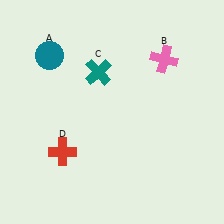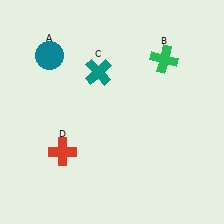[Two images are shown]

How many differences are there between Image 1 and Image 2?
There is 1 difference between the two images.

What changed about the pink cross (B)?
In Image 1, B is pink. In Image 2, it changed to green.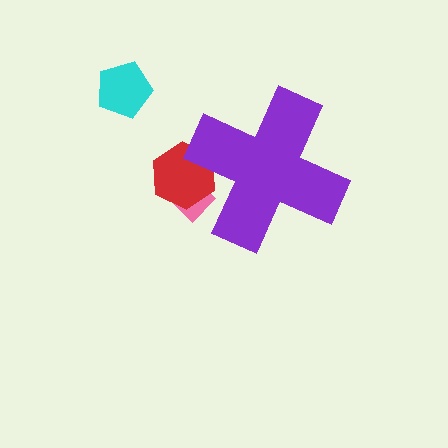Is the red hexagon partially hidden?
Yes, the red hexagon is partially hidden behind the purple cross.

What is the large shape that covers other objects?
A purple cross.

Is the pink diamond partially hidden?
Yes, the pink diamond is partially hidden behind the purple cross.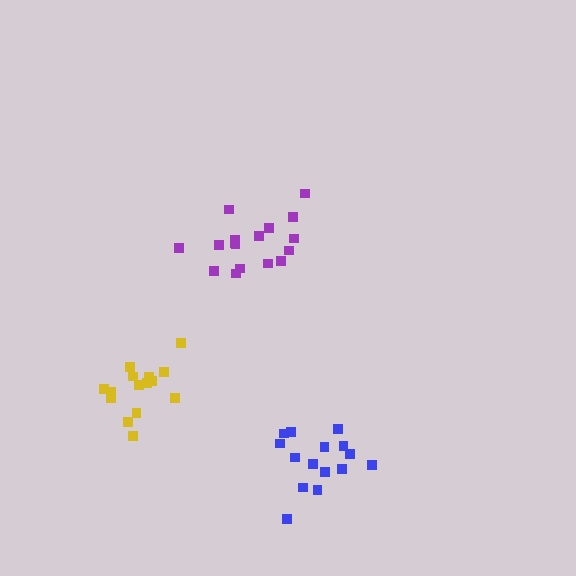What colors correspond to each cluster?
The clusters are colored: blue, yellow, purple.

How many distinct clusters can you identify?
There are 3 distinct clusters.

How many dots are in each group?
Group 1: 15 dots, Group 2: 15 dots, Group 3: 17 dots (47 total).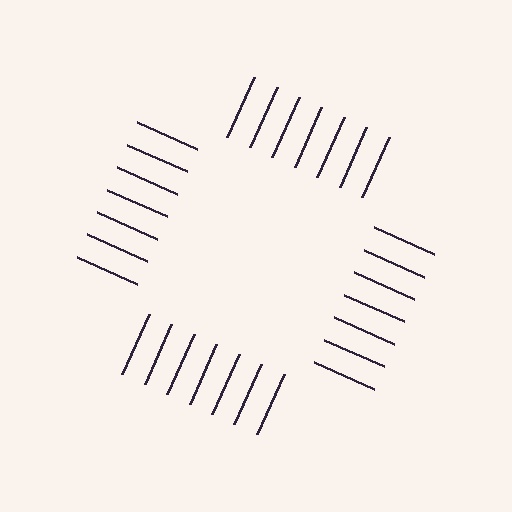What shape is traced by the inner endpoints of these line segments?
An illusory square — the line segments terminate on its edges but no continuous stroke is drawn.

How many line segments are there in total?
28 — 7 along each of the 4 edges.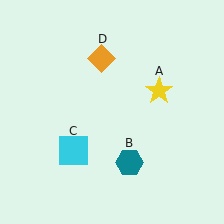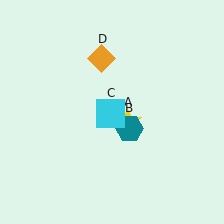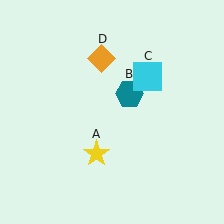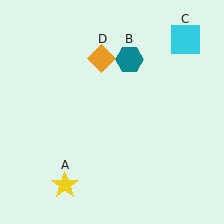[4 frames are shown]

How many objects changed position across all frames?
3 objects changed position: yellow star (object A), teal hexagon (object B), cyan square (object C).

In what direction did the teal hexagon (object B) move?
The teal hexagon (object B) moved up.